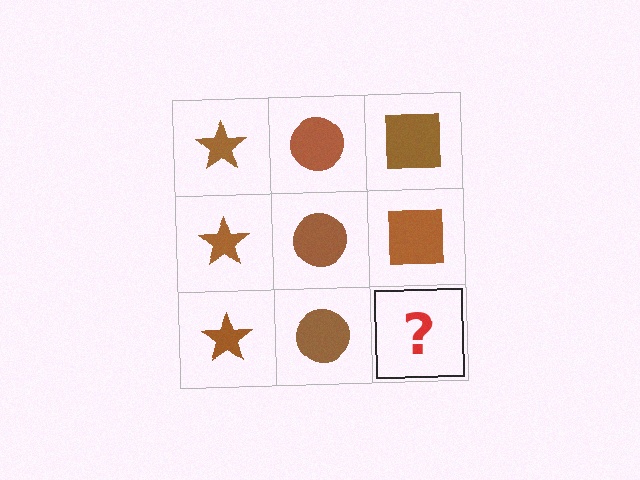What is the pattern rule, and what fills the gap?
The rule is that each column has a consistent shape. The gap should be filled with a brown square.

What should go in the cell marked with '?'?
The missing cell should contain a brown square.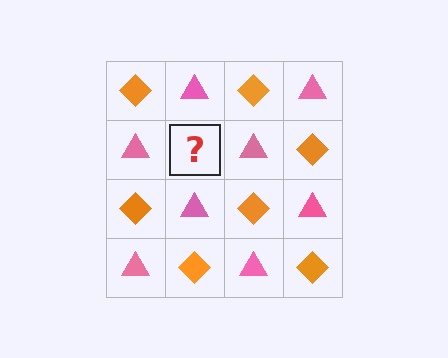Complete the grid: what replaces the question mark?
The question mark should be replaced with an orange diamond.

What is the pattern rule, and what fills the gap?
The rule is that it alternates orange diamond and pink triangle in a checkerboard pattern. The gap should be filled with an orange diamond.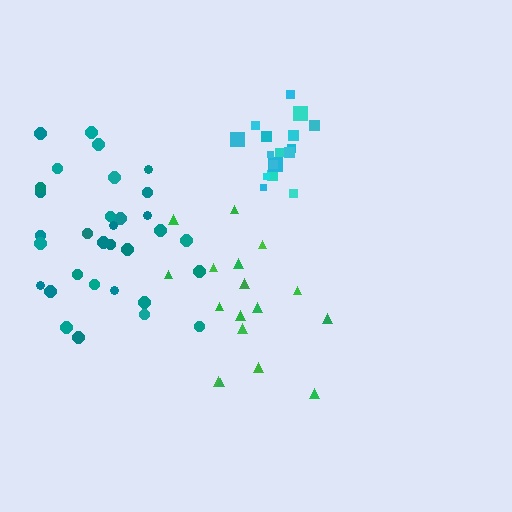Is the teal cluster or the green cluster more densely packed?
Teal.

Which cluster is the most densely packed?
Cyan.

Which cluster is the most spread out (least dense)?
Green.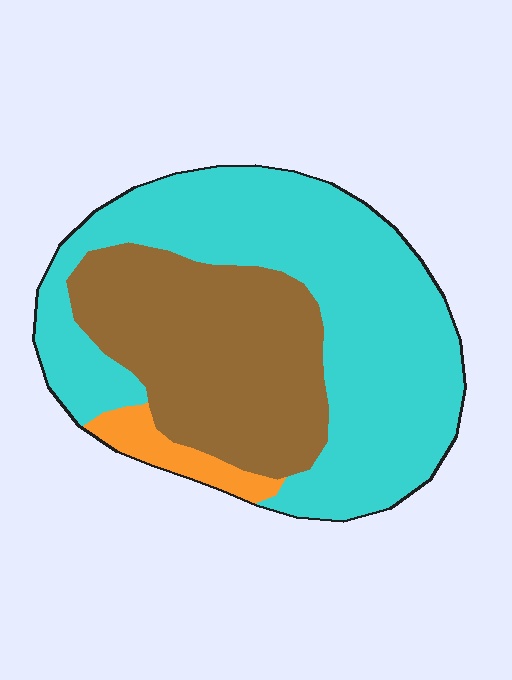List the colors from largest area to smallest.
From largest to smallest: cyan, brown, orange.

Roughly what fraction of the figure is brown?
Brown takes up between a third and a half of the figure.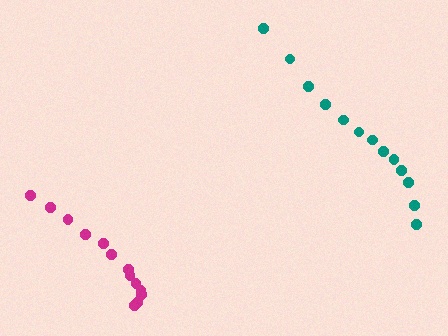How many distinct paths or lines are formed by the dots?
There are 2 distinct paths.